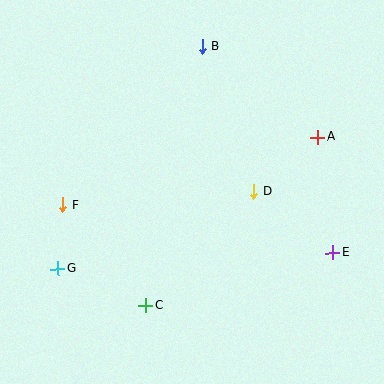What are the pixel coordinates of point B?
Point B is at (202, 46).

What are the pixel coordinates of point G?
Point G is at (58, 269).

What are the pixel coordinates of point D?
Point D is at (253, 191).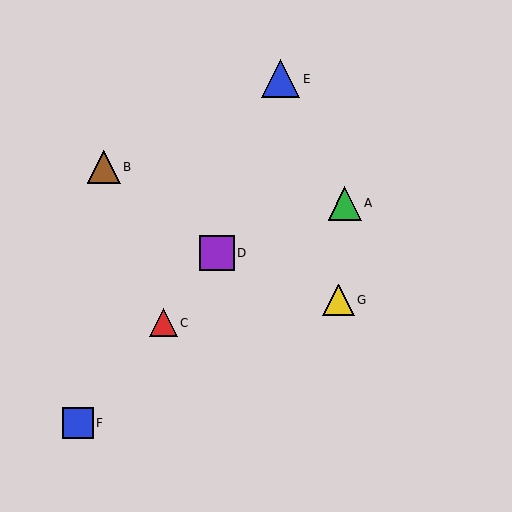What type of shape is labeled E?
Shape E is a blue triangle.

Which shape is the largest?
The blue triangle (labeled E) is the largest.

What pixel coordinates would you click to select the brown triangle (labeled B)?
Click at (104, 167) to select the brown triangle B.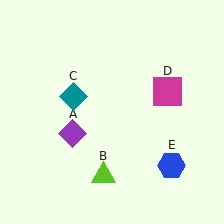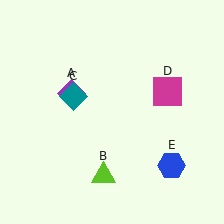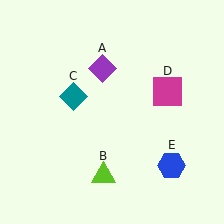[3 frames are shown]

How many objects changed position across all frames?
1 object changed position: purple diamond (object A).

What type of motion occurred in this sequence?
The purple diamond (object A) rotated clockwise around the center of the scene.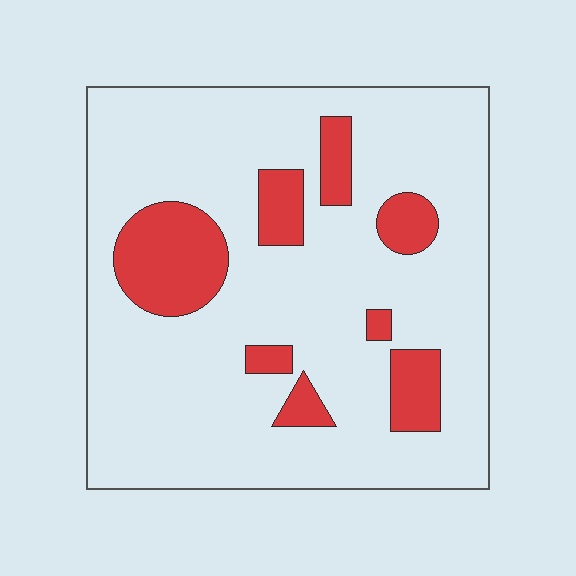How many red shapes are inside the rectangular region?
8.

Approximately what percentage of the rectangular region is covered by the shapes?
Approximately 15%.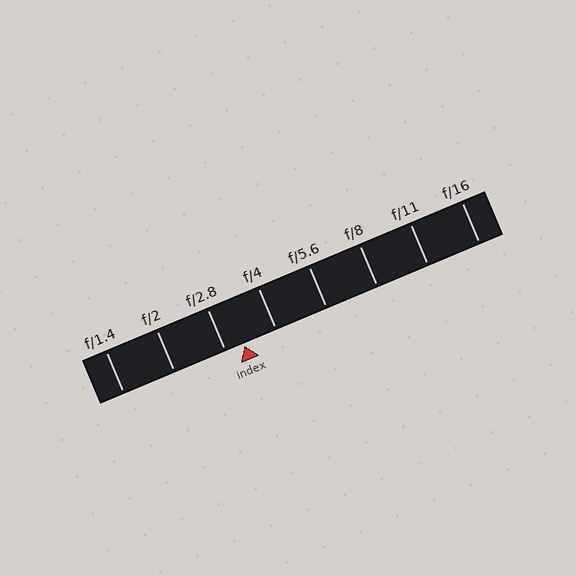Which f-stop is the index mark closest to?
The index mark is closest to f/2.8.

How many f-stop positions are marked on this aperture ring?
There are 8 f-stop positions marked.